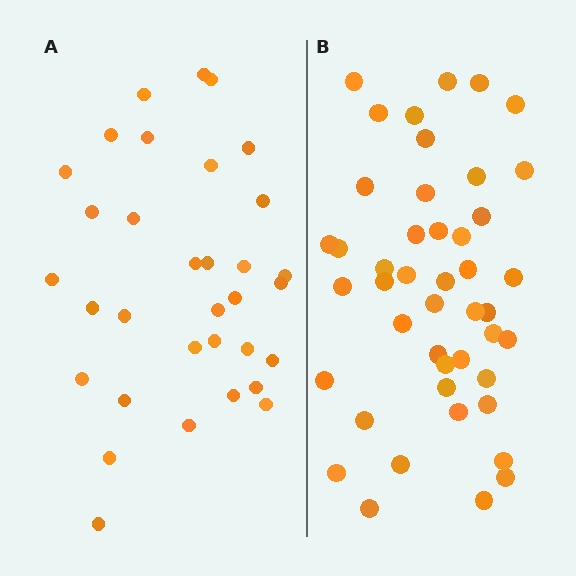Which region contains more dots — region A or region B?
Region B (the right region) has more dots.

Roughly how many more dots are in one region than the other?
Region B has roughly 12 or so more dots than region A.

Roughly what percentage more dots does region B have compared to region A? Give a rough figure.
About 35% more.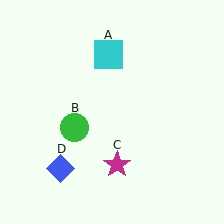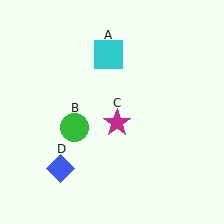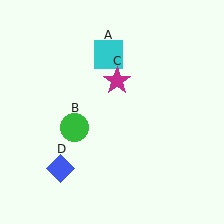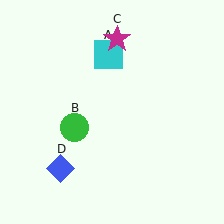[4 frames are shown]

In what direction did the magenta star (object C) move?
The magenta star (object C) moved up.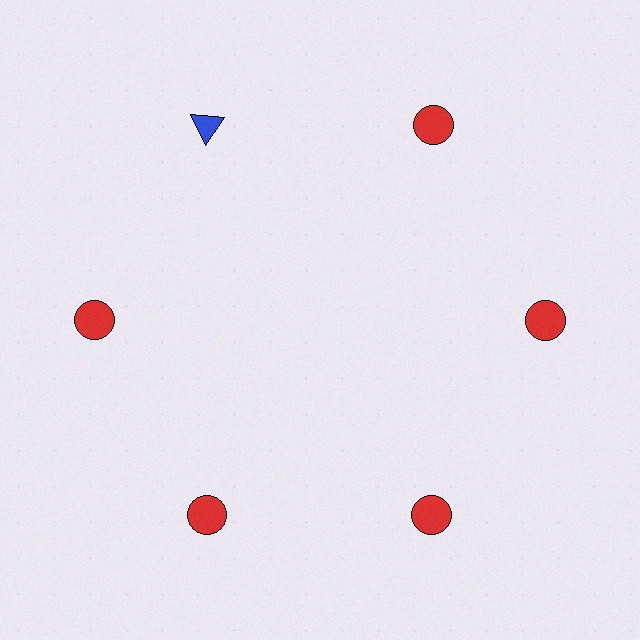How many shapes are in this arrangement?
There are 6 shapes arranged in a ring pattern.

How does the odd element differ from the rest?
It differs in both color (blue instead of red) and shape (triangle instead of circle).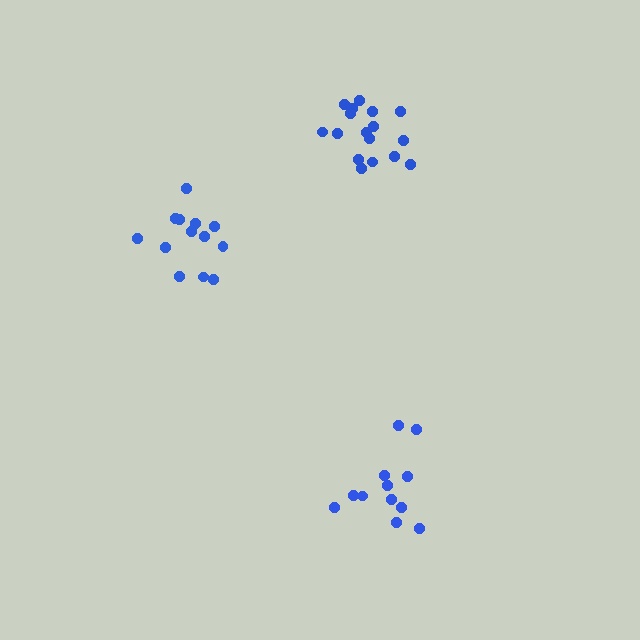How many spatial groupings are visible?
There are 3 spatial groupings.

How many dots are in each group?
Group 1: 12 dots, Group 2: 13 dots, Group 3: 17 dots (42 total).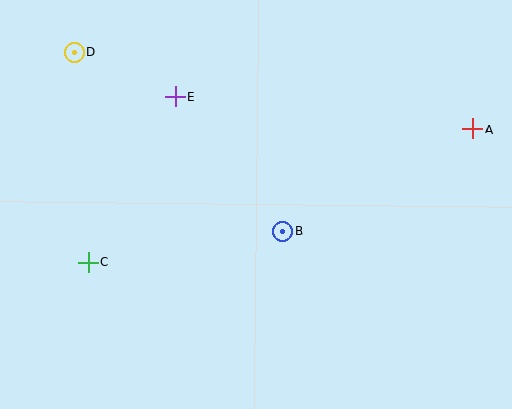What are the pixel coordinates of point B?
Point B is at (283, 232).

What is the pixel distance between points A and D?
The distance between A and D is 406 pixels.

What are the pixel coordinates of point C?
Point C is at (88, 262).